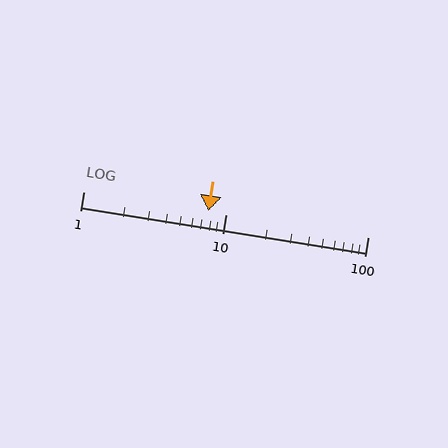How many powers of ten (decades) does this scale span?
The scale spans 2 decades, from 1 to 100.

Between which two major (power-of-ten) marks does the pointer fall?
The pointer is between 1 and 10.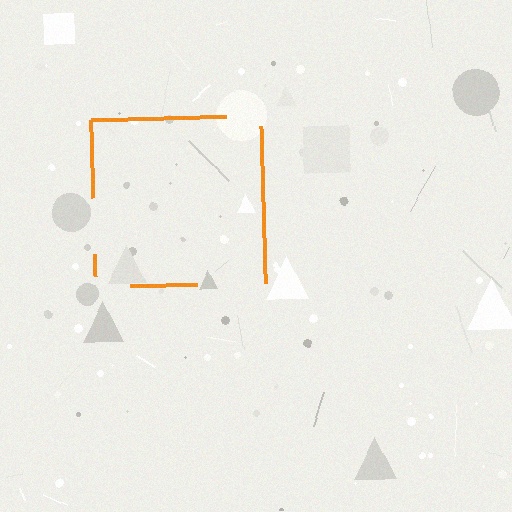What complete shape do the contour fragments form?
The contour fragments form a square.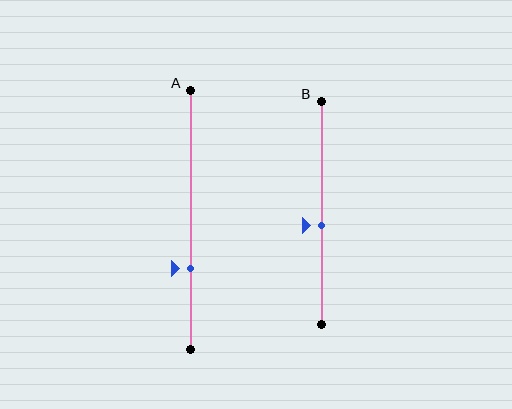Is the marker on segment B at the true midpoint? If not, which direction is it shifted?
No, the marker on segment B is shifted downward by about 5% of the segment length.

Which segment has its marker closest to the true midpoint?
Segment B has its marker closest to the true midpoint.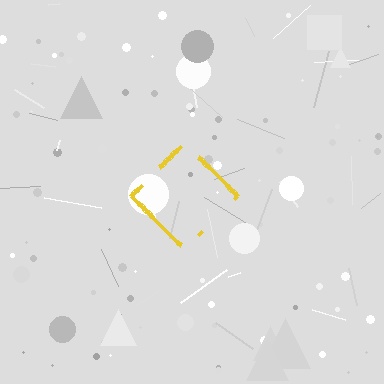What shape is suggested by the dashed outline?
The dashed outline suggests a diamond.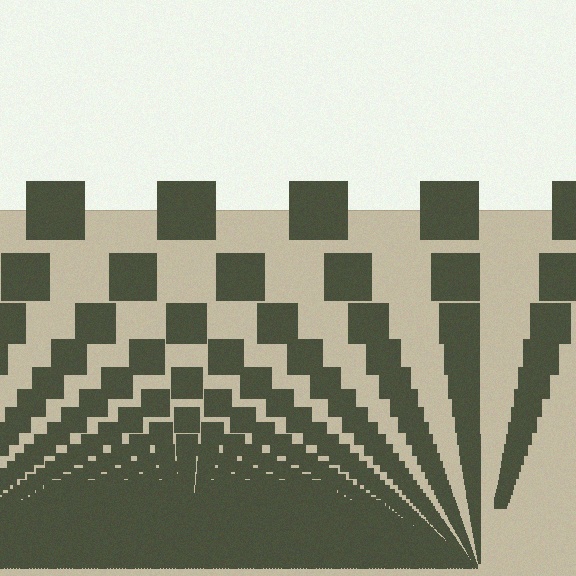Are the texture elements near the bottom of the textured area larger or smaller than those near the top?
Smaller. The gradient is inverted — elements near the bottom are smaller and denser.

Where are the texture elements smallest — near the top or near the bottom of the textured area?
Near the bottom.